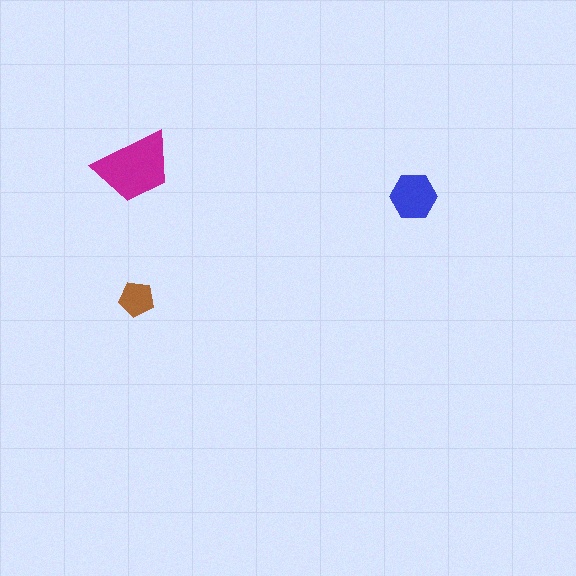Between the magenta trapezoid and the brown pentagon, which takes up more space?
The magenta trapezoid.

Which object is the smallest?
The brown pentagon.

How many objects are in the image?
There are 3 objects in the image.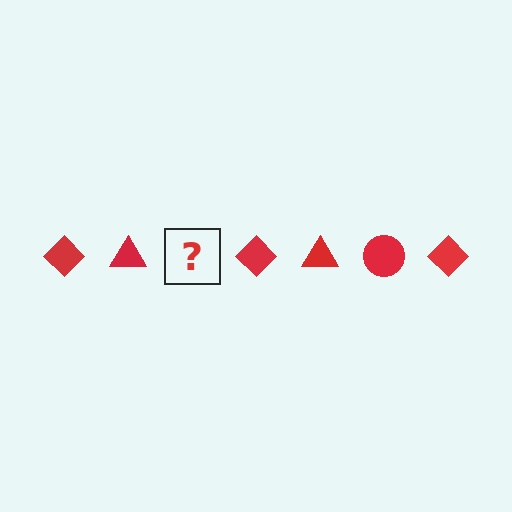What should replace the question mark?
The question mark should be replaced with a red circle.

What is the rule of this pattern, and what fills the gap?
The rule is that the pattern cycles through diamond, triangle, circle shapes in red. The gap should be filled with a red circle.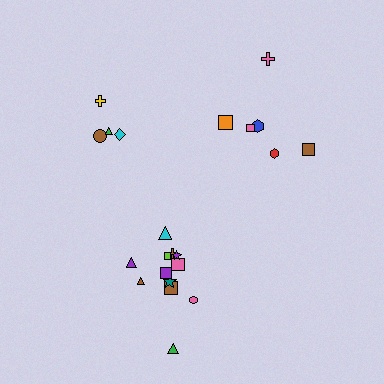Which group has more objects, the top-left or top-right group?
The top-right group.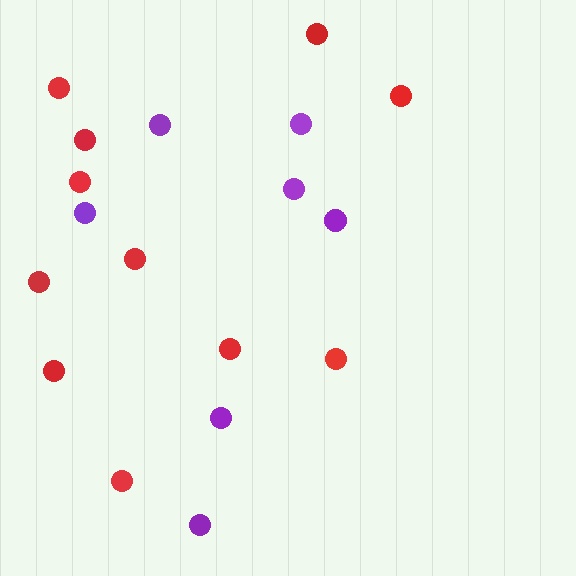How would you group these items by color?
There are 2 groups: one group of red circles (11) and one group of purple circles (7).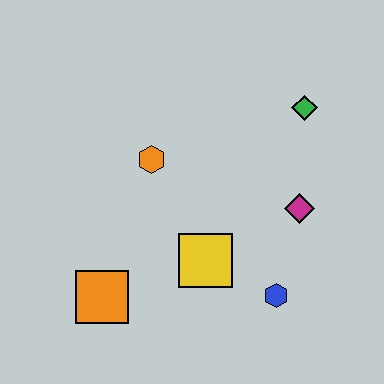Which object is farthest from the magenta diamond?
The orange square is farthest from the magenta diamond.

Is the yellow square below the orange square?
No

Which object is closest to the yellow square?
The blue hexagon is closest to the yellow square.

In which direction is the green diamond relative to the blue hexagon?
The green diamond is above the blue hexagon.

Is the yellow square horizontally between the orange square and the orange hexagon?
No